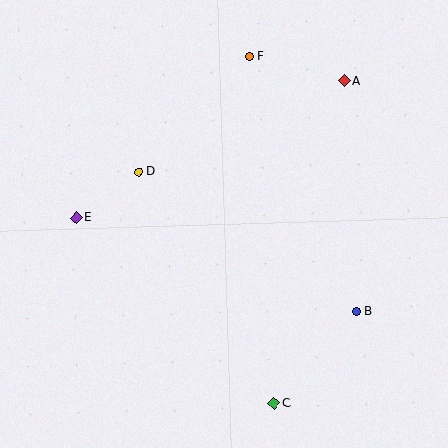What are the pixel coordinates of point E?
Point E is at (76, 218).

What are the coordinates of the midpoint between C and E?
The midpoint between C and E is at (175, 311).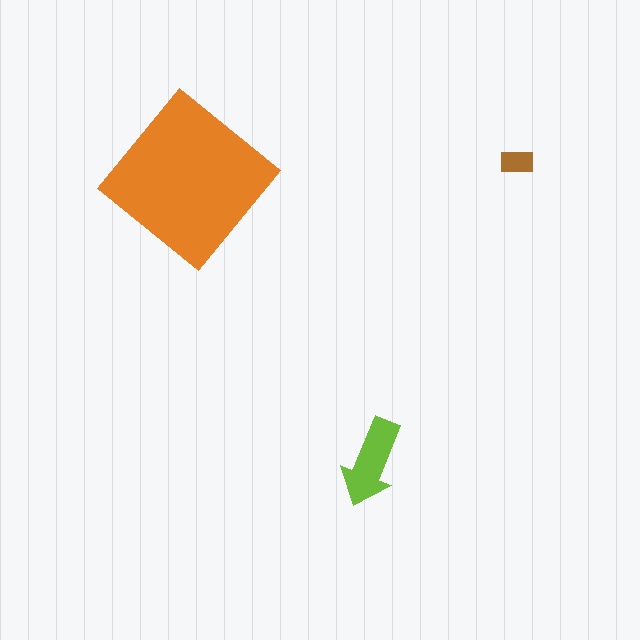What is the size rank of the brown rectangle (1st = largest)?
3rd.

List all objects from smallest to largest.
The brown rectangle, the lime arrow, the orange diamond.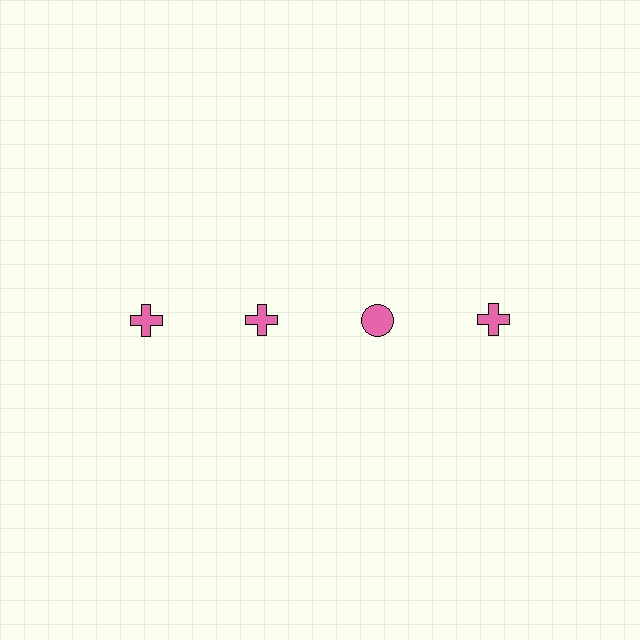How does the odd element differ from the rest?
It has a different shape: circle instead of cross.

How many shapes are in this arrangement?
There are 4 shapes arranged in a grid pattern.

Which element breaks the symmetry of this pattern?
The pink circle in the top row, center column breaks the symmetry. All other shapes are pink crosses.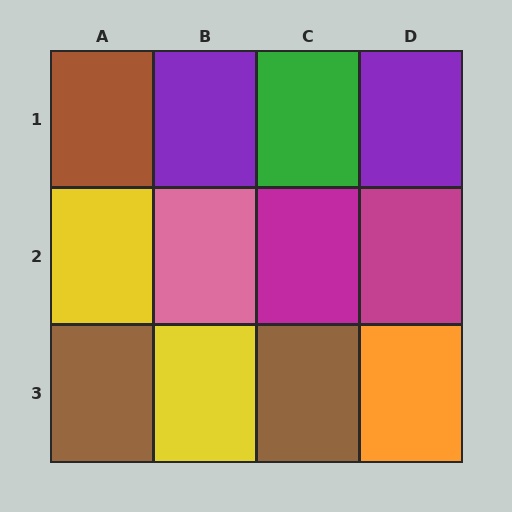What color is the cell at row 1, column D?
Purple.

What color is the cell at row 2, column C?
Magenta.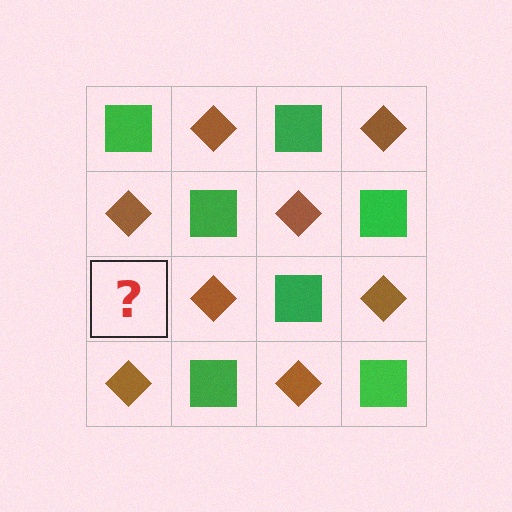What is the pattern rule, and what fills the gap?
The rule is that it alternates green square and brown diamond in a checkerboard pattern. The gap should be filled with a green square.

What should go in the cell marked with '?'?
The missing cell should contain a green square.